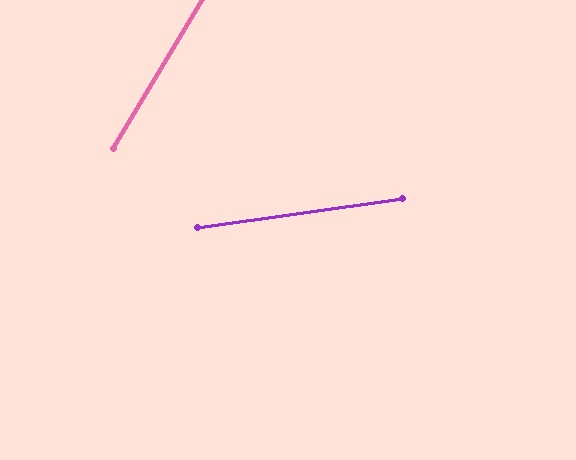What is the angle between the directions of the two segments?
Approximately 51 degrees.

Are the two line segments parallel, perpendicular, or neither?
Neither parallel nor perpendicular — they differ by about 51°.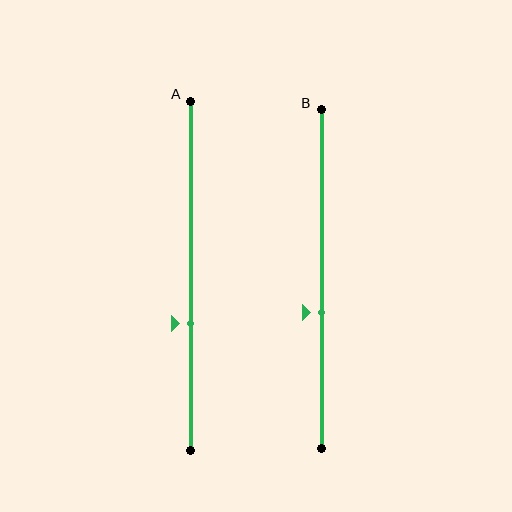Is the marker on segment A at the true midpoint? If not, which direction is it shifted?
No, the marker on segment A is shifted downward by about 14% of the segment length.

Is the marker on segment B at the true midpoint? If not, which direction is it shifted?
No, the marker on segment B is shifted downward by about 10% of the segment length.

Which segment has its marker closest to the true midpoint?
Segment B has its marker closest to the true midpoint.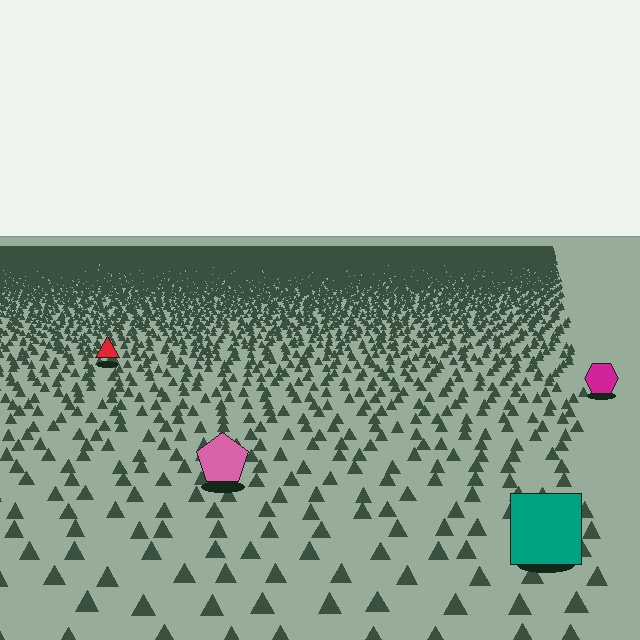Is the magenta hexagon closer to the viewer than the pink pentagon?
No. The pink pentagon is closer — you can tell from the texture gradient: the ground texture is coarser near it.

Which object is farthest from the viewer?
The red triangle is farthest from the viewer. It appears smaller and the ground texture around it is denser.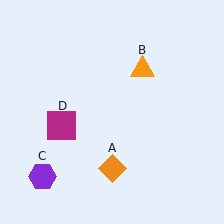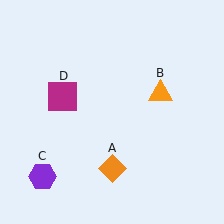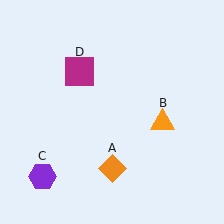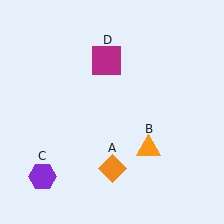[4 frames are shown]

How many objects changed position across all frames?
2 objects changed position: orange triangle (object B), magenta square (object D).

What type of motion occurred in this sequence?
The orange triangle (object B), magenta square (object D) rotated clockwise around the center of the scene.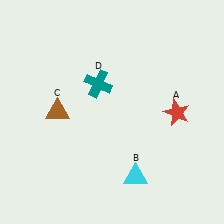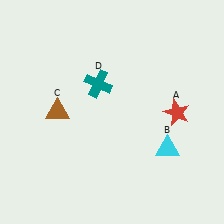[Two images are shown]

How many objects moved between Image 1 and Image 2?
1 object moved between the two images.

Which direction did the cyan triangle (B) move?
The cyan triangle (B) moved right.